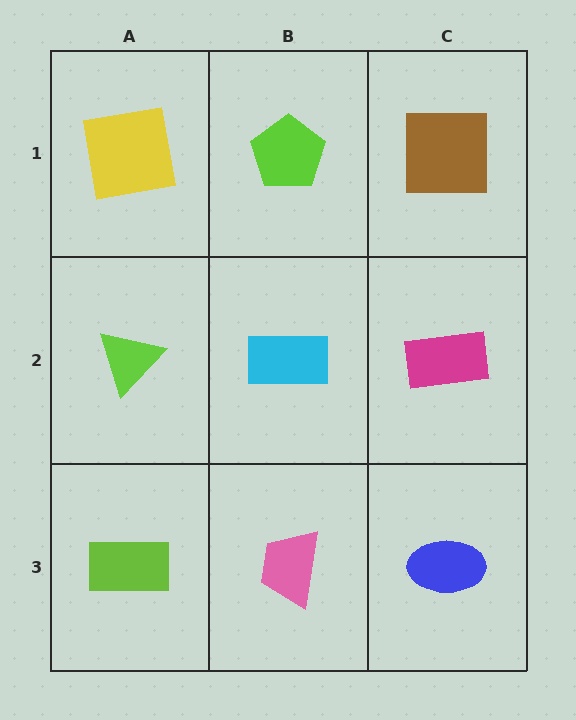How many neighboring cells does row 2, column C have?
3.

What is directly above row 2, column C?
A brown square.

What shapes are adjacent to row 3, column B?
A cyan rectangle (row 2, column B), a lime rectangle (row 3, column A), a blue ellipse (row 3, column C).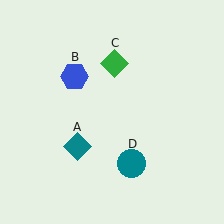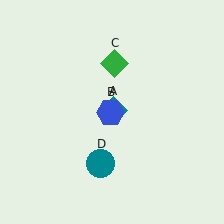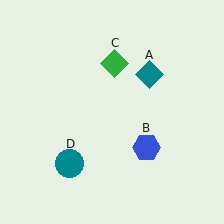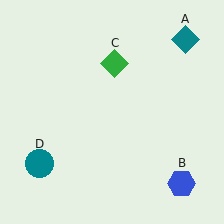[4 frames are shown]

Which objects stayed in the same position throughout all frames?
Green diamond (object C) remained stationary.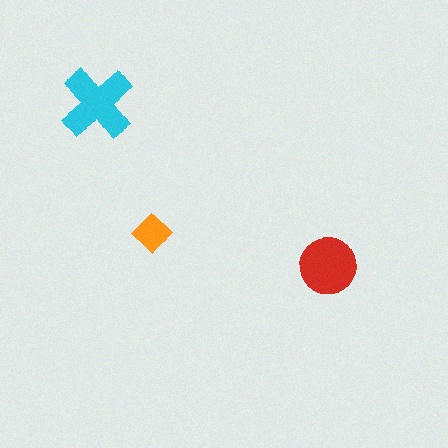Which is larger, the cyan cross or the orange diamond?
The cyan cross.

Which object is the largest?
The cyan cross.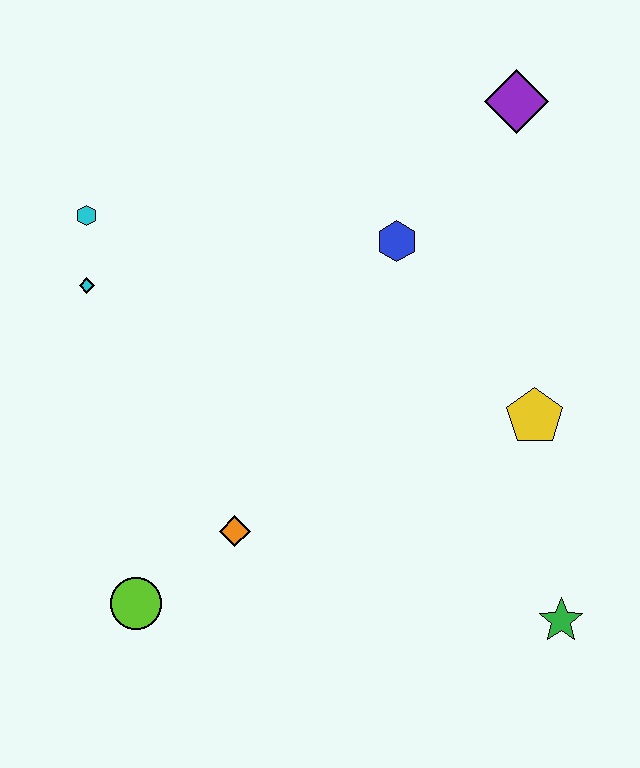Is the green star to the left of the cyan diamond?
No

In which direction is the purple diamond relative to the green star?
The purple diamond is above the green star.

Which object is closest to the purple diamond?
The blue hexagon is closest to the purple diamond.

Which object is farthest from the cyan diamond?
The green star is farthest from the cyan diamond.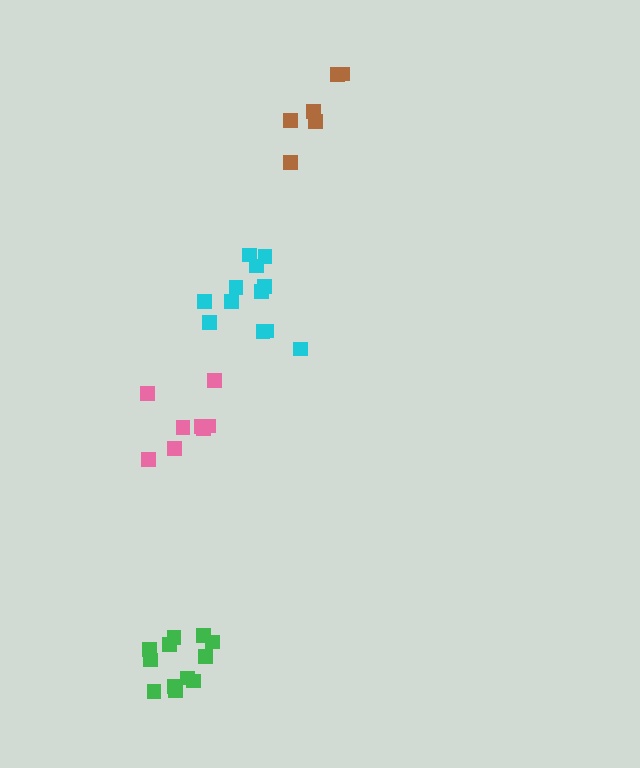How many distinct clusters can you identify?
There are 4 distinct clusters.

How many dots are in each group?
Group 1: 12 dots, Group 2: 12 dots, Group 3: 6 dots, Group 4: 8 dots (38 total).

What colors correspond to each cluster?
The clusters are colored: green, cyan, brown, pink.